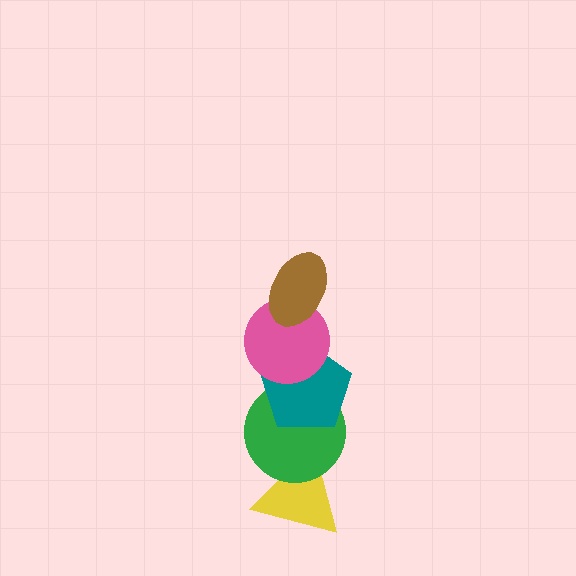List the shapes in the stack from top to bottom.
From top to bottom: the brown ellipse, the pink circle, the teal pentagon, the green circle, the yellow triangle.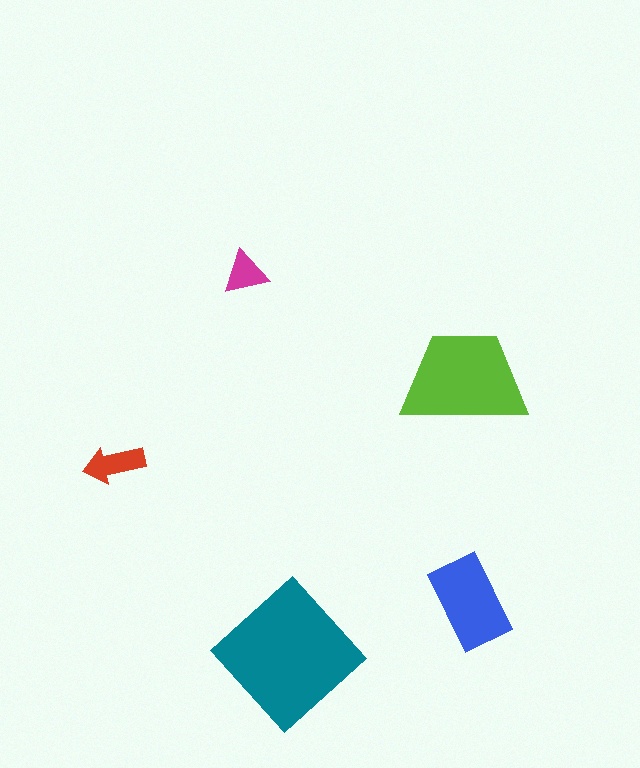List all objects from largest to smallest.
The teal diamond, the lime trapezoid, the blue rectangle, the red arrow, the magenta triangle.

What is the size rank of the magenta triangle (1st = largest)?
5th.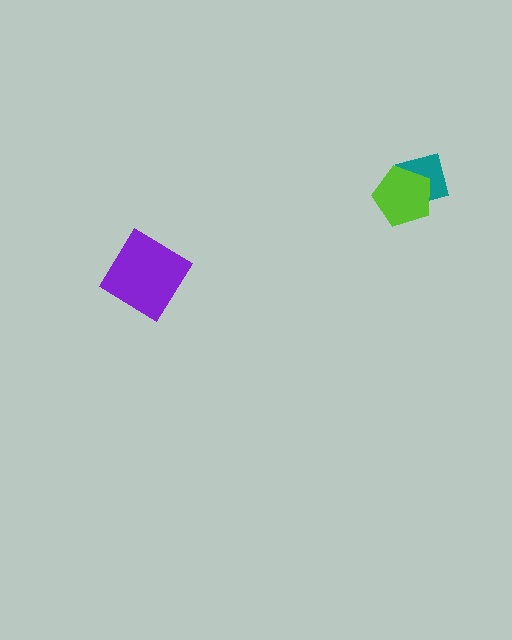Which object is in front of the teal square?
The lime pentagon is in front of the teal square.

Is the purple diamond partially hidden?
No, no other shape covers it.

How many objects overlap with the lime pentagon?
1 object overlaps with the lime pentagon.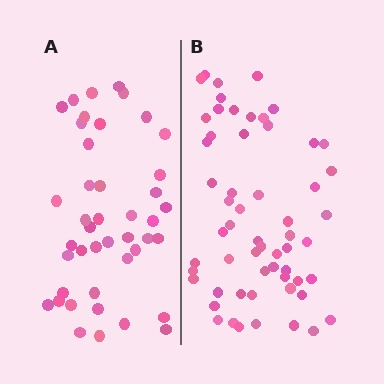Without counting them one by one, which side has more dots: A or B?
Region B (the right region) has more dots.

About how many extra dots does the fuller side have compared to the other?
Region B has approximately 15 more dots than region A.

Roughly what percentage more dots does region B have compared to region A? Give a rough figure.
About 35% more.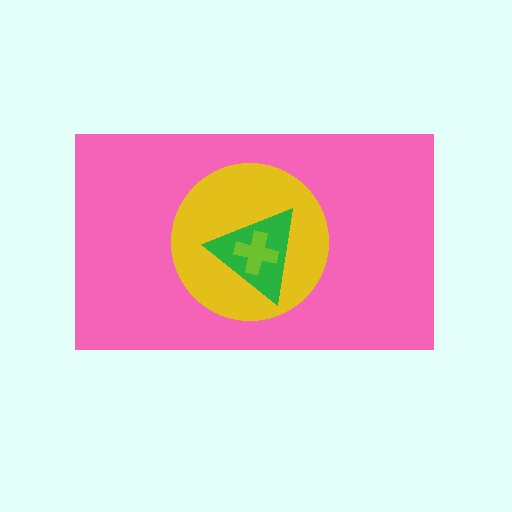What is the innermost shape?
The lime cross.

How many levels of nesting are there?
4.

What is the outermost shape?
The pink rectangle.